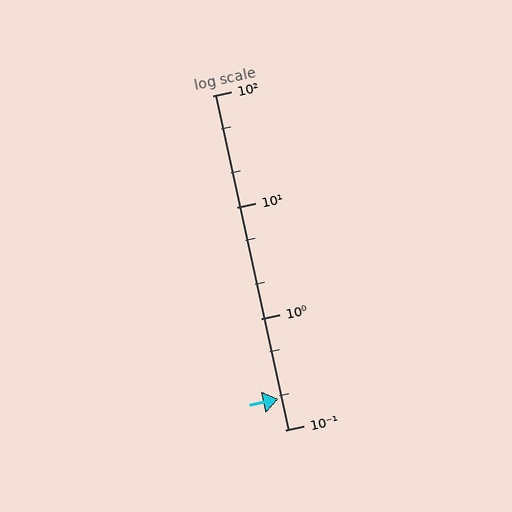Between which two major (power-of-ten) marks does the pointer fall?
The pointer is between 0.1 and 1.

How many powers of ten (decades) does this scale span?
The scale spans 3 decades, from 0.1 to 100.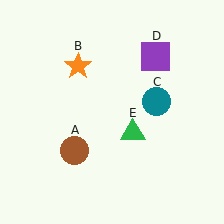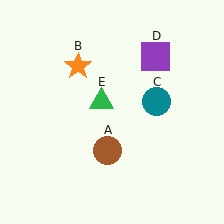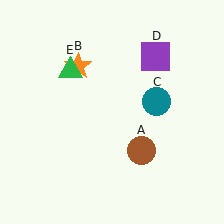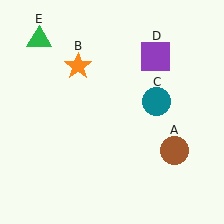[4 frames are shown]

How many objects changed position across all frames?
2 objects changed position: brown circle (object A), green triangle (object E).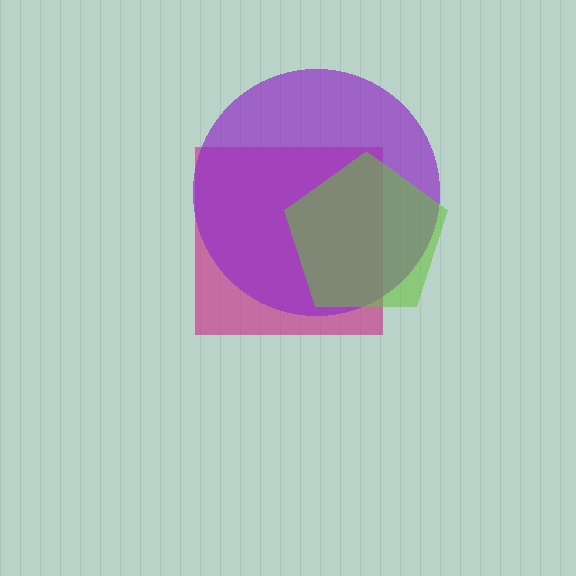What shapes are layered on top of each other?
The layered shapes are: a magenta square, a purple circle, a lime pentagon.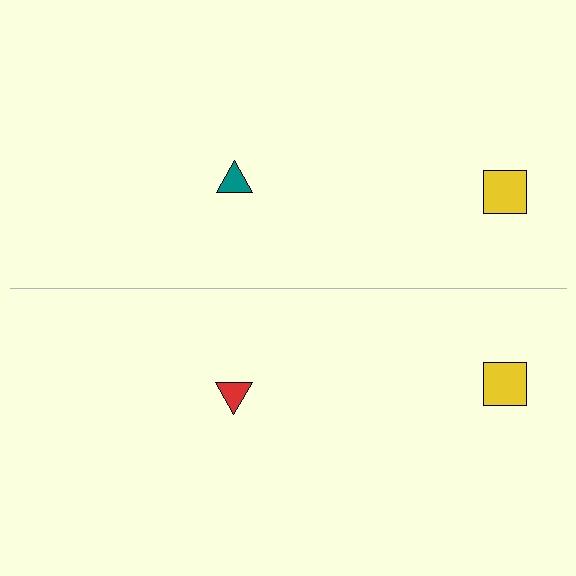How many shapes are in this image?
There are 4 shapes in this image.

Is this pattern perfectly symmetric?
No, the pattern is not perfectly symmetric. The red triangle on the bottom side breaks the symmetry — its mirror counterpart is teal.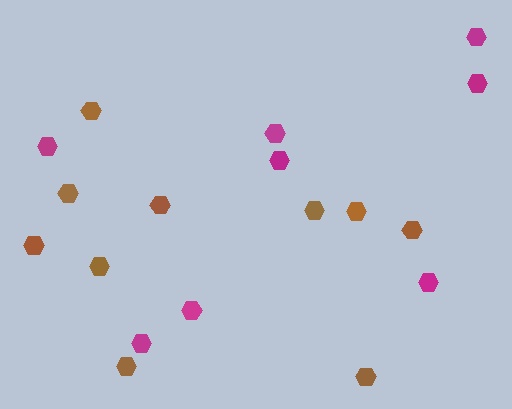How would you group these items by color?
There are 2 groups: one group of brown hexagons (10) and one group of magenta hexagons (8).